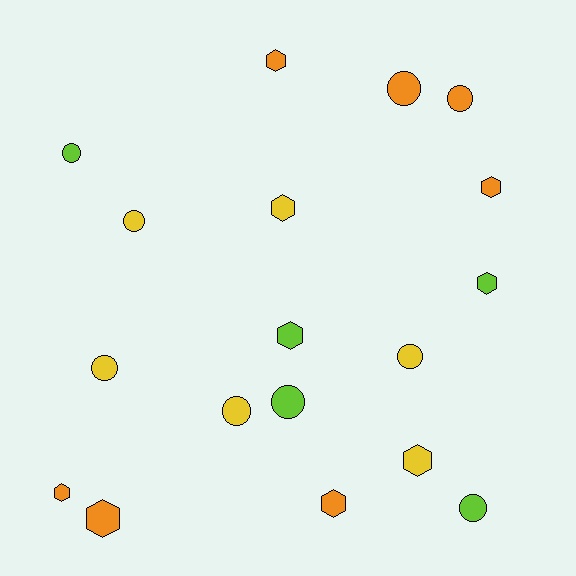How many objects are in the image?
There are 18 objects.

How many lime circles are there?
There are 3 lime circles.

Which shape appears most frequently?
Hexagon, with 9 objects.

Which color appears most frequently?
Orange, with 7 objects.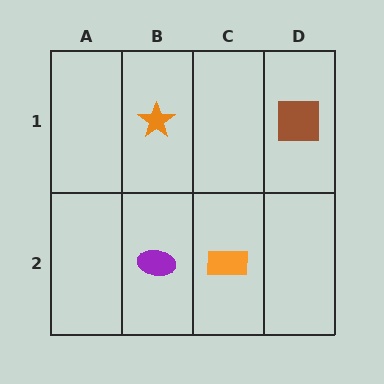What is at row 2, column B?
A purple ellipse.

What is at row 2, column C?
An orange rectangle.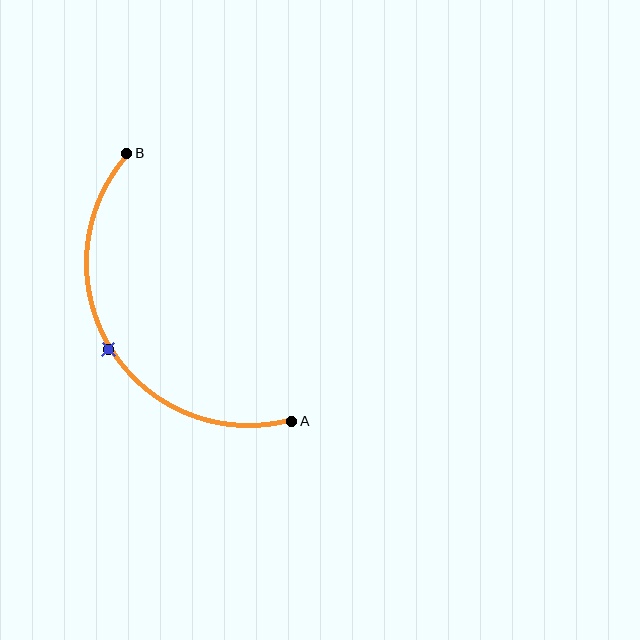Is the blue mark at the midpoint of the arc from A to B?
Yes. The blue mark lies on the arc at equal arc-length from both A and B — it is the arc midpoint.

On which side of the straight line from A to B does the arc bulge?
The arc bulges to the left of the straight line connecting A and B.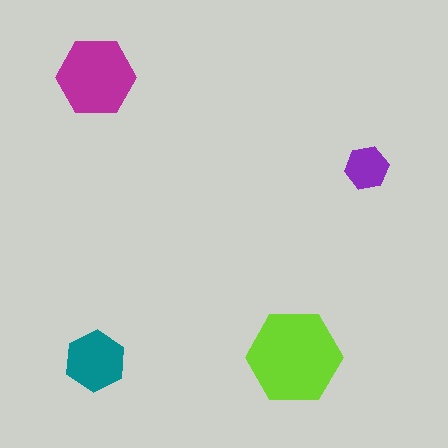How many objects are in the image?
There are 4 objects in the image.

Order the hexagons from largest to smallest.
the lime one, the magenta one, the teal one, the purple one.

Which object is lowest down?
The teal hexagon is bottommost.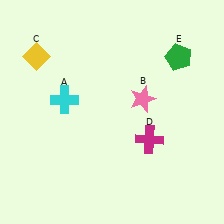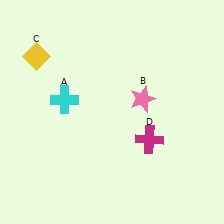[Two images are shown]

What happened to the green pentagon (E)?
The green pentagon (E) was removed in Image 2. It was in the top-right area of Image 1.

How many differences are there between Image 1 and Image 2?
There is 1 difference between the two images.